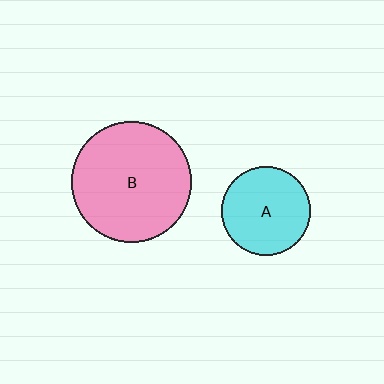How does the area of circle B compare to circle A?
Approximately 1.8 times.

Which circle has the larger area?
Circle B (pink).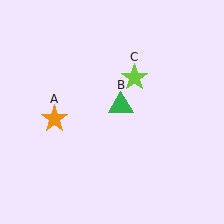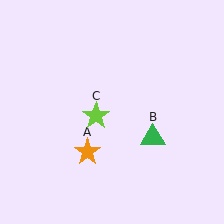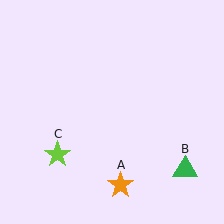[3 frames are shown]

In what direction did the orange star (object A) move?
The orange star (object A) moved down and to the right.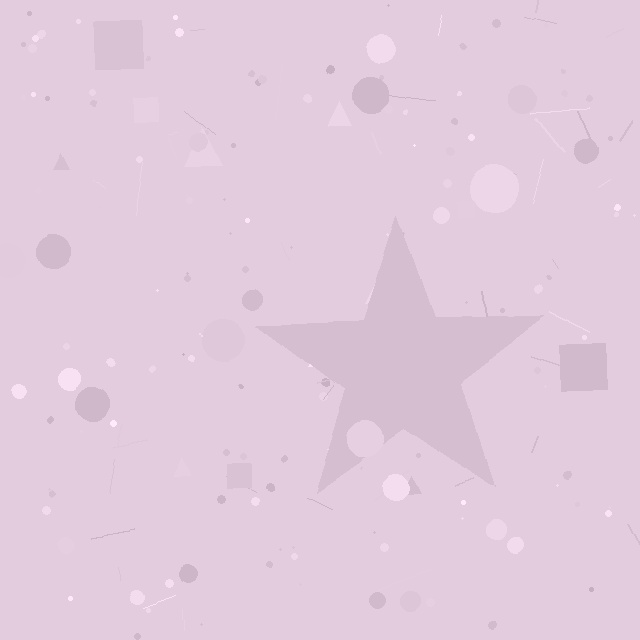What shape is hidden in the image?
A star is hidden in the image.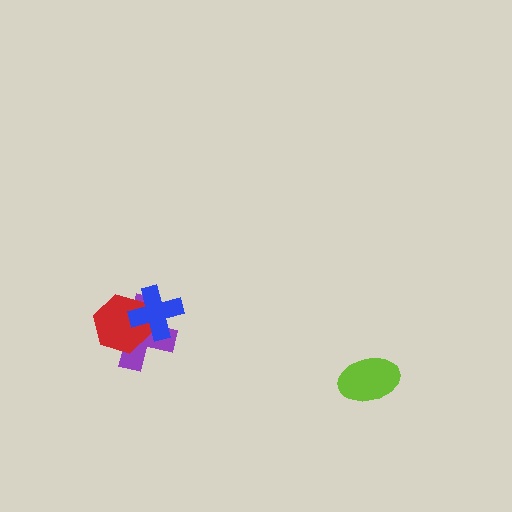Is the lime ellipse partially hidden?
No, no other shape covers it.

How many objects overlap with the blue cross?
2 objects overlap with the blue cross.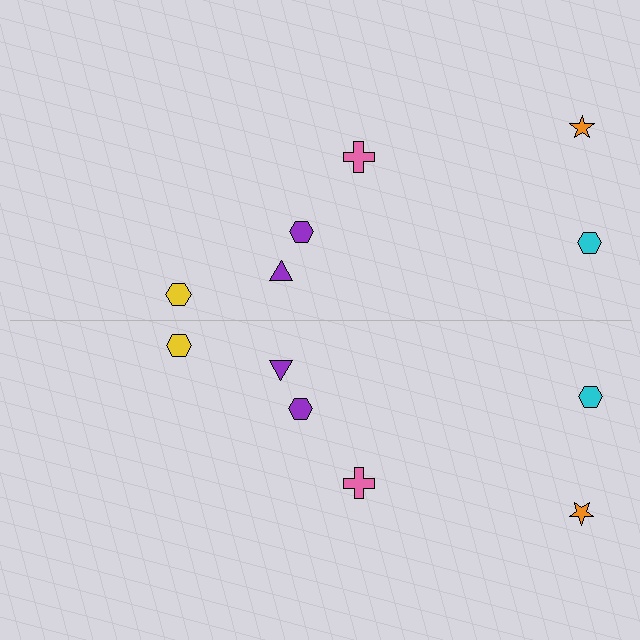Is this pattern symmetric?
Yes, this pattern has bilateral (reflection) symmetry.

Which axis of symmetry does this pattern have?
The pattern has a horizontal axis of symmetry running through the center of the image.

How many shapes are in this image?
There are 12 shapes in this image.